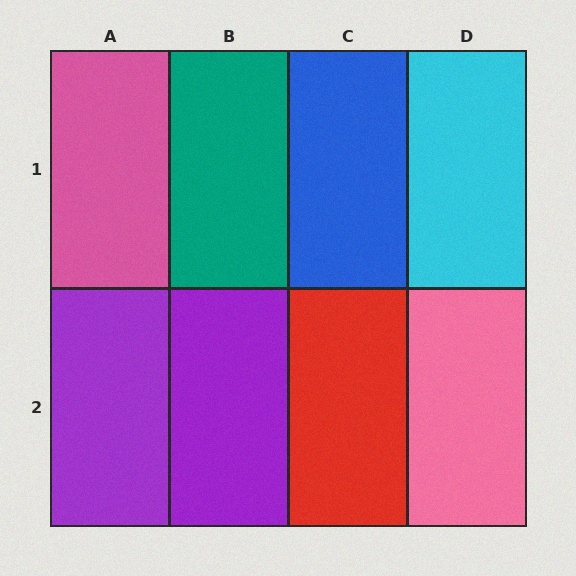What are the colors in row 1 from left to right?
Pink, teal, blue, cyan.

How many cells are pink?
2 cells are pink.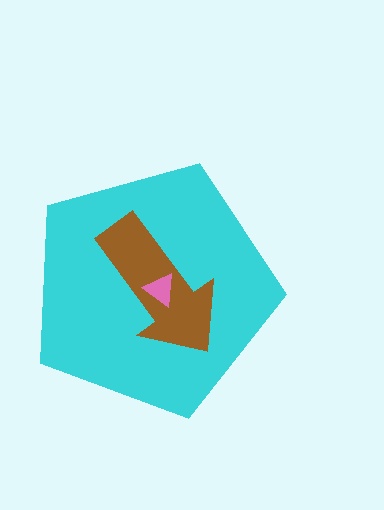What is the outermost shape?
The cyan pentagon.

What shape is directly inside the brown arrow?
The pink triangle.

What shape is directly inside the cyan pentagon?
The brown arrow.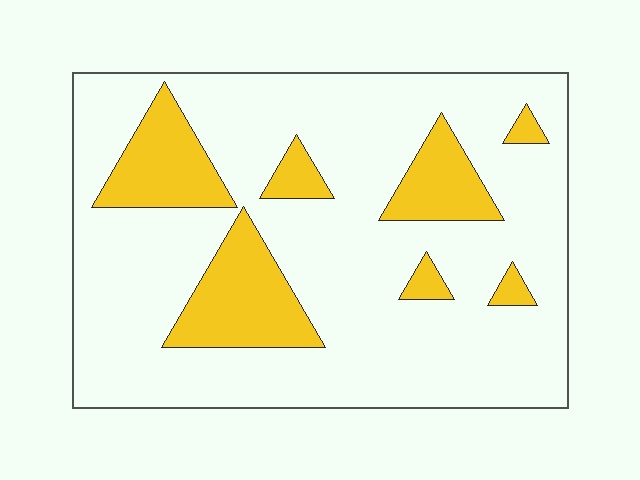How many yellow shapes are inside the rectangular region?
7.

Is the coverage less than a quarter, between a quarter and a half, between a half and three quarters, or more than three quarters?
Less than a quarter.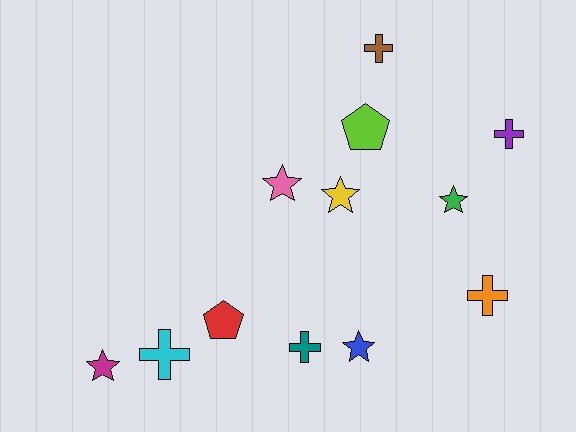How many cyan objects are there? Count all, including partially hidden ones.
There is 1 cyan object.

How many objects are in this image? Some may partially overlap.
There are 12 objects.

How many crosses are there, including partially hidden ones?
There are 5 crosses.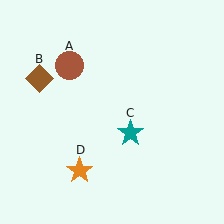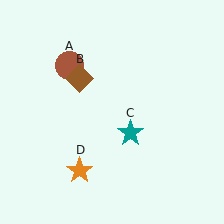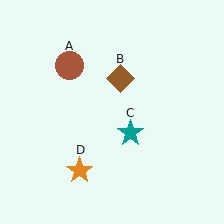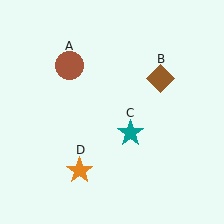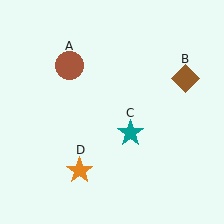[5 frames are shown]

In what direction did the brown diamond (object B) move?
The brown diamond (object B) moved right.